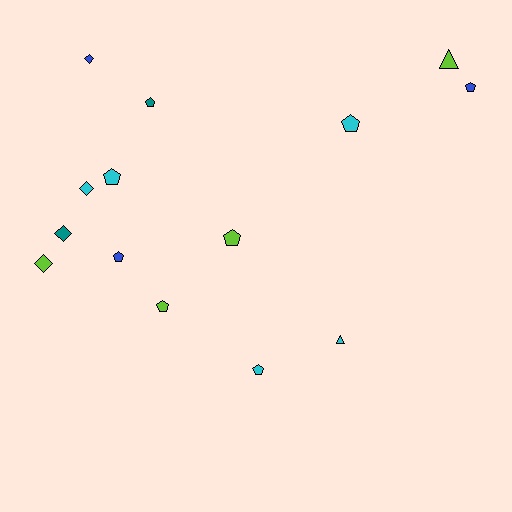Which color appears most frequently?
Cyan, with 5 objects.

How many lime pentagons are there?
There are 2 lime pentagons.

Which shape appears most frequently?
Pentagon, with 8 objects.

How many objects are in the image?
There are 14 objects.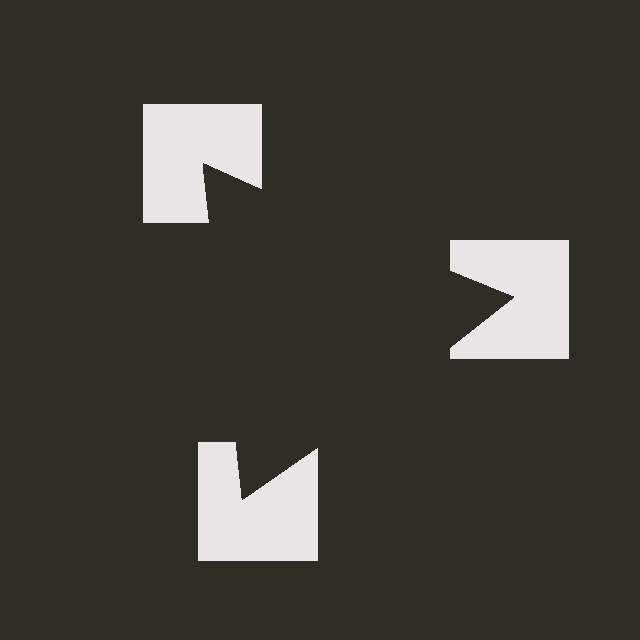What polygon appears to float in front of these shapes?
An illusory triangle — its edges are inferred from the aligned wedge cuts in the notched squares, not physically drawn.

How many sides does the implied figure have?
3 sides.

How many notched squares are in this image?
There are 3 — one at each vertex of the illusory triangle.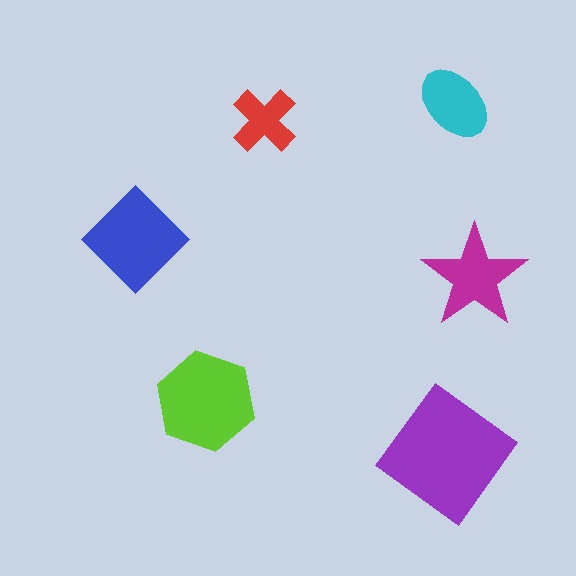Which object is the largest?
The purple diamond.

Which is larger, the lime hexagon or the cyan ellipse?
The lime hexagon.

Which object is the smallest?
The red cross.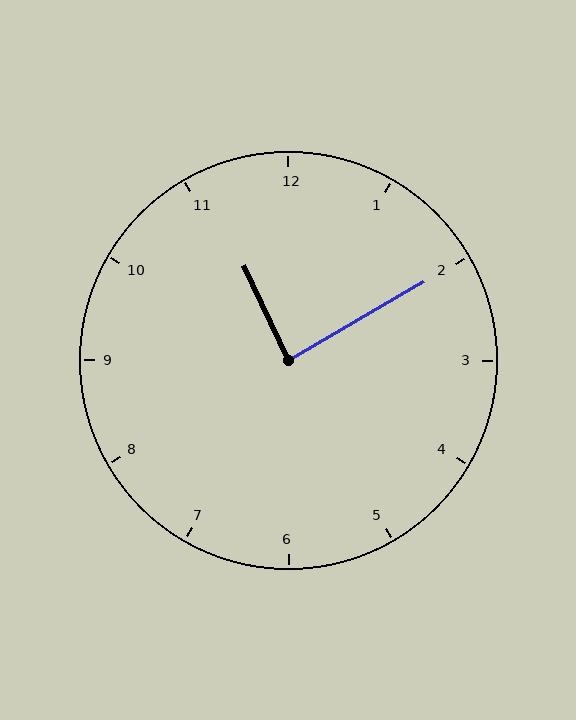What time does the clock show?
11:10.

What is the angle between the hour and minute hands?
Approximately 85 degrees.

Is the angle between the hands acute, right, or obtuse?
It is right.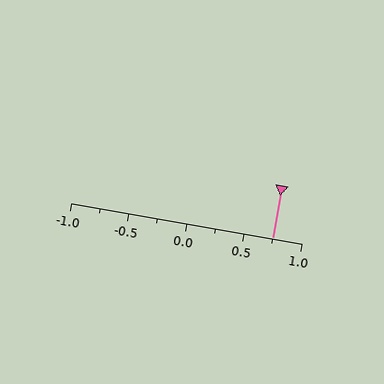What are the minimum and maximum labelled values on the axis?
The axis runs from -1.0 to 1.0.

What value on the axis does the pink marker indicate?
The marker indicates approximately 0.75.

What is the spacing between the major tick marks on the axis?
The major ticks are spaced 0.5 apart.